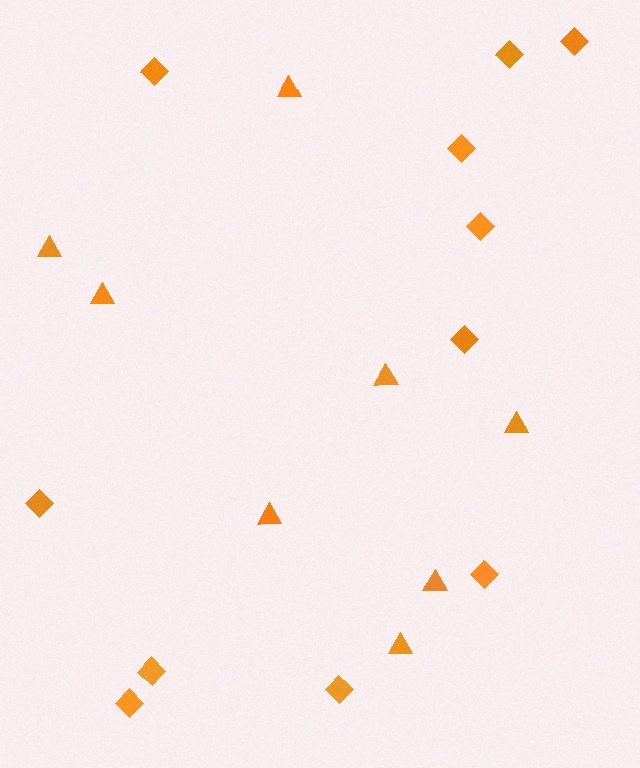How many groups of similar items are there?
There are 2 groups: one group of triangles (8) and one group of diamonds (11).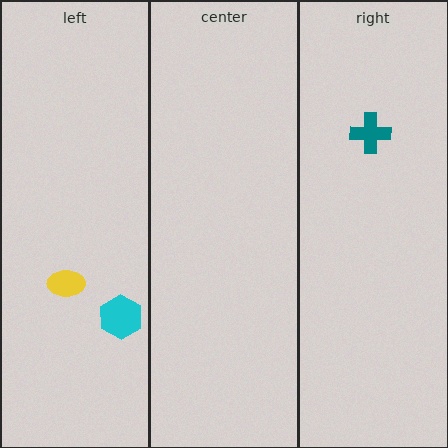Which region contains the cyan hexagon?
The left region.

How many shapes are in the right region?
1.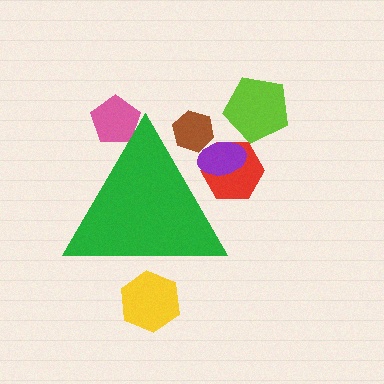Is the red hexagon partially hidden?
Yes, the red hexagon is partially hidden behind the green triangle.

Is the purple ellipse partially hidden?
Yes, the purple ellipse is partially hidden behind the green triangle.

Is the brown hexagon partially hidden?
Yes, the brown hexagon is partially hidden behind the green triangle.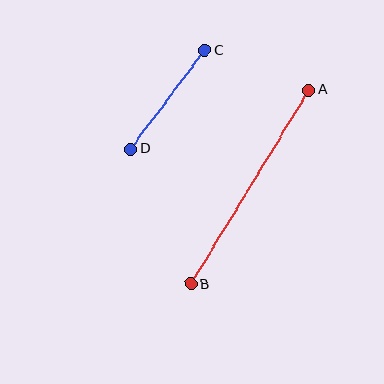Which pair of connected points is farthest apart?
Points A and B are farthest apart.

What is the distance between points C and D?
The distance is approximately 124 pixels.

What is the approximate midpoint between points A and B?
The midpoint is at approximately (250, 187) pixels.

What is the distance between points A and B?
The distance is approximately 227 pixels.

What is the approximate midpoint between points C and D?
The midpoint is at approximately (168, 100) pixels.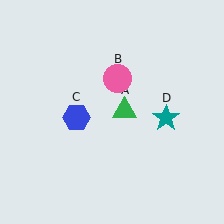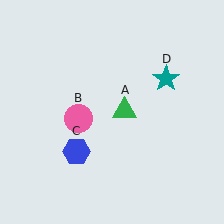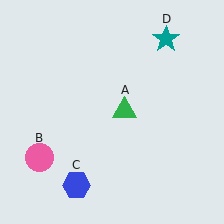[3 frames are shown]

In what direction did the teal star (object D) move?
The teal star (object D) moved up.